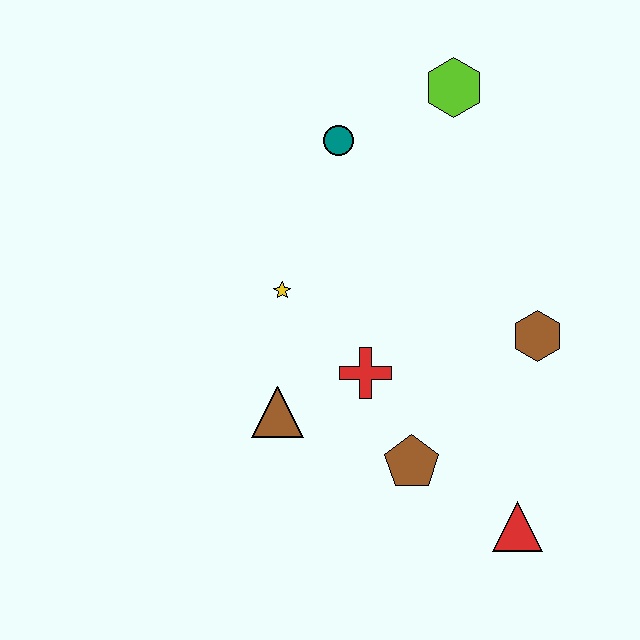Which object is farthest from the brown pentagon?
The lime hexagon is farthest from the brown pentagon.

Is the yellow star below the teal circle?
Yes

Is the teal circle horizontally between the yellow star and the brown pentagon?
Yes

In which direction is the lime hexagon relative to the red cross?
The lime hexagon is above the red cross.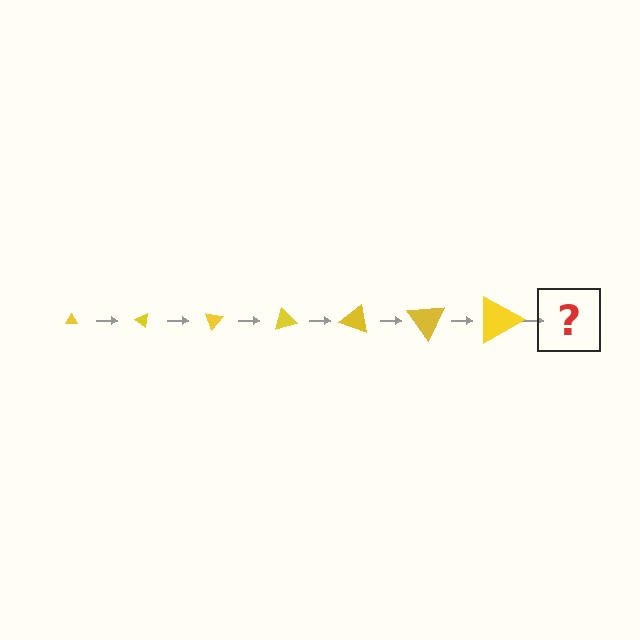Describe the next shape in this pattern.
It should be a triangle, larger than the previous one and rotated 245 degrees from the start.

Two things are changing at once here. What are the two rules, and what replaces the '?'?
The two rules are that the triangle grows larger each step and it rotates 35 degrees each step. The '?' should be a triangle, larger than the previous one and rotated 245 degrees from the start.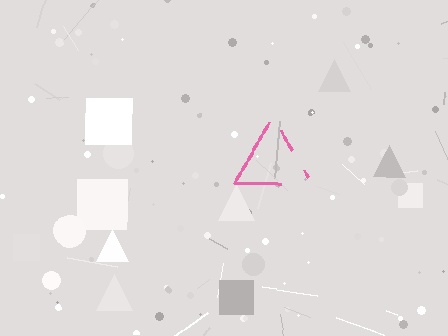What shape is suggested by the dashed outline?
The dashed outline suggests a triangle.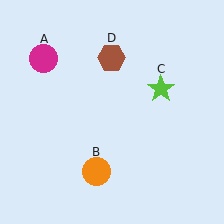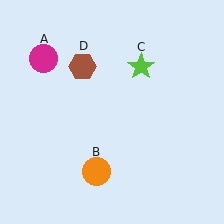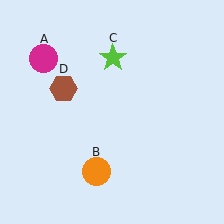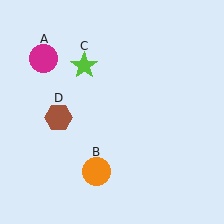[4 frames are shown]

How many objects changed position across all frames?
2 objects changed position: lime star (object C), brown hexagon (object D).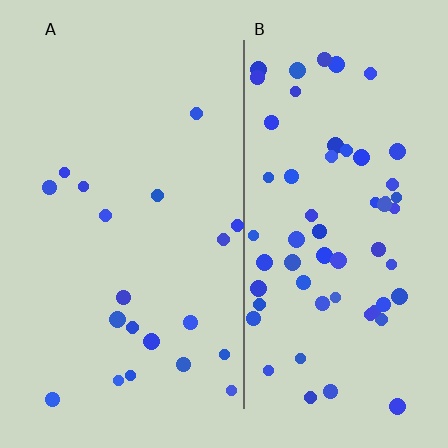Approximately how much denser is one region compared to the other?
Approximately 3.1× — region B over region A.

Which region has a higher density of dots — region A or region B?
B (the right).